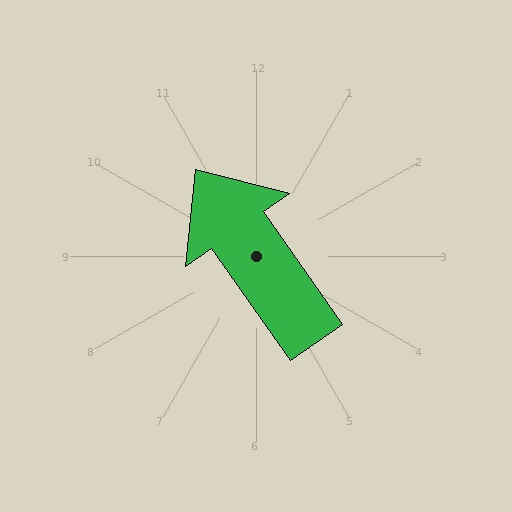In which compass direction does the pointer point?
Northwest.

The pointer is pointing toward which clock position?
Roughly 11 o'clock.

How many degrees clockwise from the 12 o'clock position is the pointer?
Approximately 325 degrees.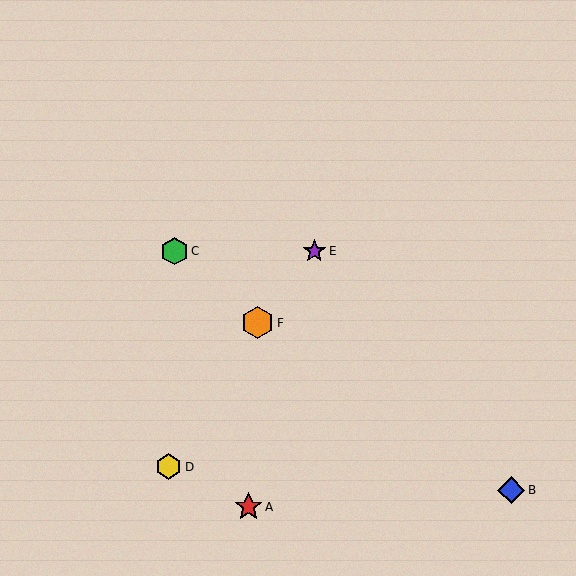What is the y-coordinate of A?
Object A is at y≈507.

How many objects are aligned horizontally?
2 objects (C, E) are aligned horizontally.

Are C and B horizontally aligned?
No, C is at y≈251 and B is at y≈490.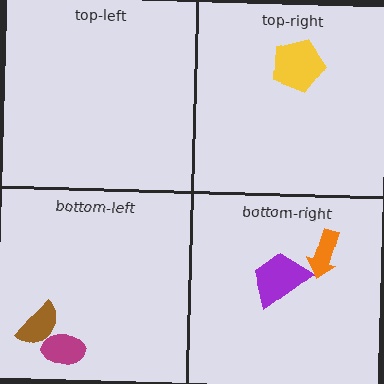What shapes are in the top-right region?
The yellow pentagon.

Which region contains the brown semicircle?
The bottom-left region.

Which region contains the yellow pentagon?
The top-right region.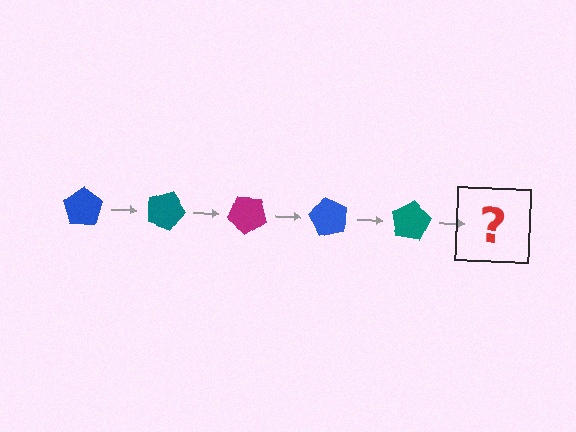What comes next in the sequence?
The next element should be a magenta pentagon, rotated 100 degrees from the start.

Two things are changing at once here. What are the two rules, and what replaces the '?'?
The two rules are that it rotates 20 degrees each step and the color cycles through blue, teal, and magenta. The '?' should be a magenta pentagon, rotated 100 degrees from the start.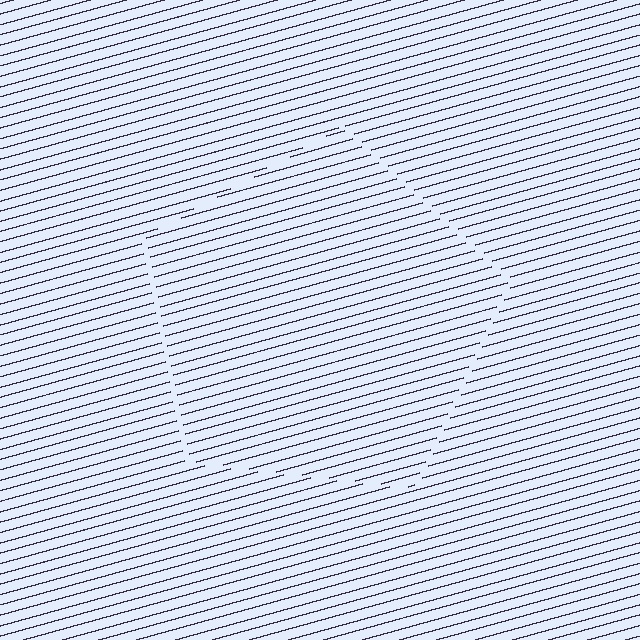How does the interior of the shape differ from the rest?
The interior of the shape contains the same grating, shifted by half a period — the contour is defined by the phase discontinuity where line-ends from the inner and outer gratings abut.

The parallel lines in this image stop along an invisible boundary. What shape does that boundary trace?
An illusory pentagon. The interior of the shape contains the same grating, shifted by half a period — the contour is defined by the phase discontinuity where line-ends from the inner and outer gratings abut.